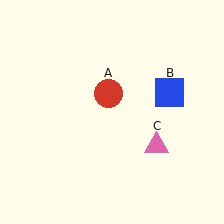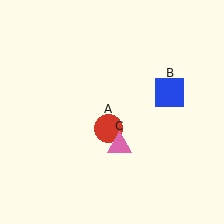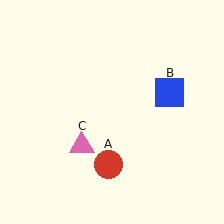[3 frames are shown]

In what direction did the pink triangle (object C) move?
The pink triangle (object C) moved left.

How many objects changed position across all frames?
2 objects changed position: red circle (object A), pink triangle (object C).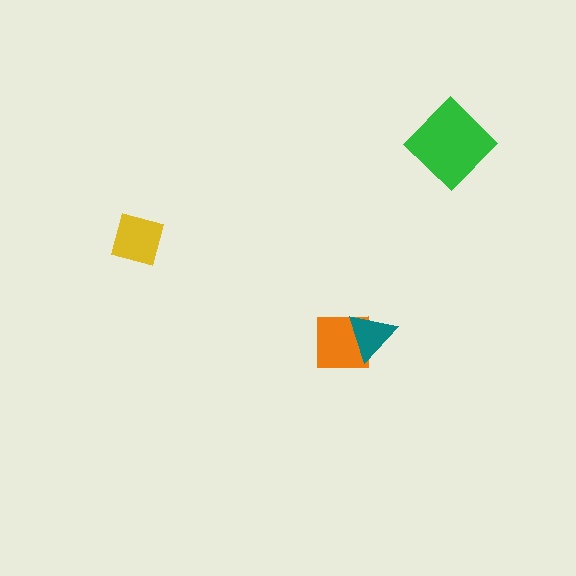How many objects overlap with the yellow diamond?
0 objects overlap with the yellow diamond.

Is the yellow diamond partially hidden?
No, no other shape covers it.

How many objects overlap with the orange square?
1 object overlaps with the orange square.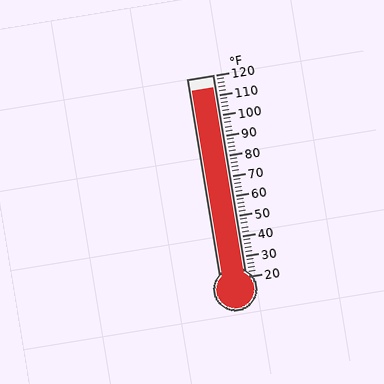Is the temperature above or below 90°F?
The temperature is above 90°F.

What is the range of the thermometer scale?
The thermometer scale ranges from 20°F to 120°F.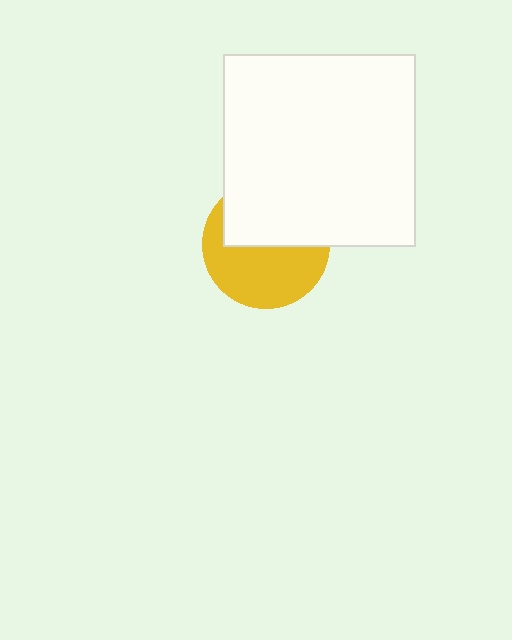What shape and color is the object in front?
The object in front is a white square.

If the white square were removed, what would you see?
You would see the complete yellow circle.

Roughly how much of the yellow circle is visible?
About half of it is visible (roughly 53%).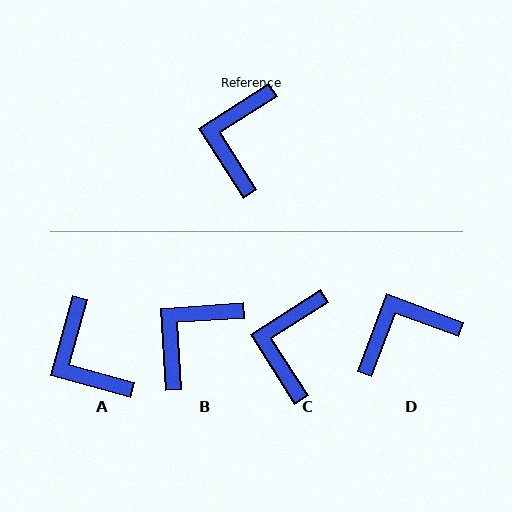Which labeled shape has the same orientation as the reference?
C.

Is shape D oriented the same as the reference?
No, it is off by about 53 degrees.